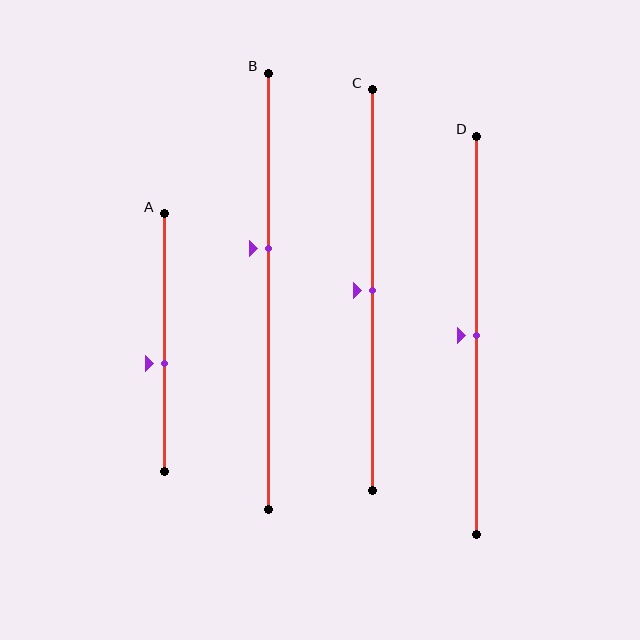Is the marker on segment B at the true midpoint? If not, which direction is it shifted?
No, the marker on segment B is shifted upward by about 10% of the segment length.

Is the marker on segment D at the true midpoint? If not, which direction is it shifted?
Yes, the marker on segment D is at the true midpoint.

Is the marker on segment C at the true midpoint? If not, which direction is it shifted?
Yes, the marker on segment C is at the true midpoint.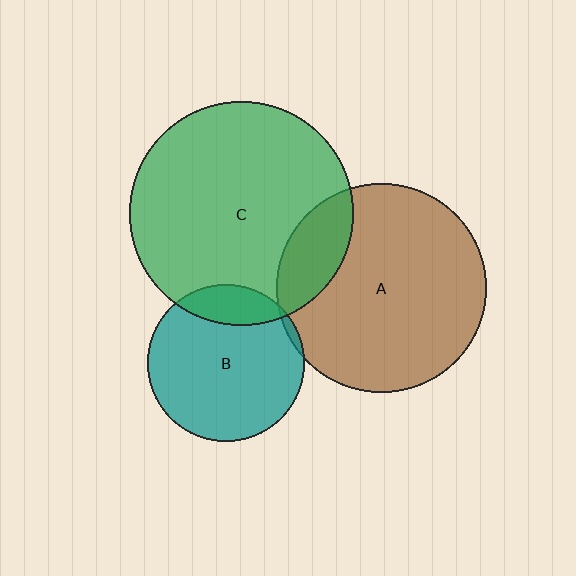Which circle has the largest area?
Circle C (green).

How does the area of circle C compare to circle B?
Approximately 2.0 times.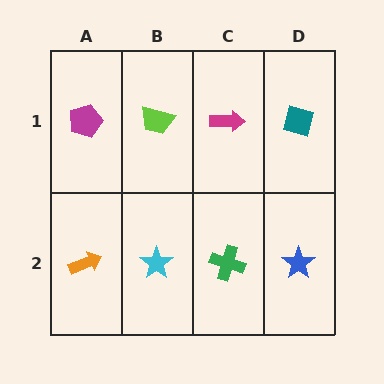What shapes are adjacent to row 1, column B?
A cyan star (row 2, column B), a magenta pentagon (row 1, column A), a magenta arrow (row 1, column C).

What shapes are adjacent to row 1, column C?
A green cross (row 2, column C), a lime trapezoid (row 1, column B), a teal square (row 1, column D).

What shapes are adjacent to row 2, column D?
A teal square (row 1, column D), a green cross (row 2, column C).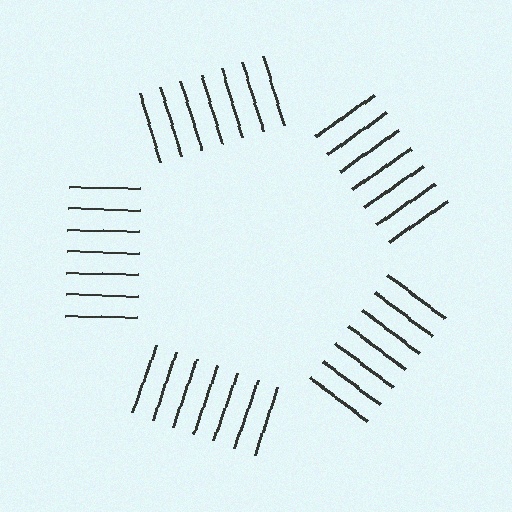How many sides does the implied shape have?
5 sides — the line-ends trace a pentagon.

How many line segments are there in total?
35 — 7 along each of the 5 edges.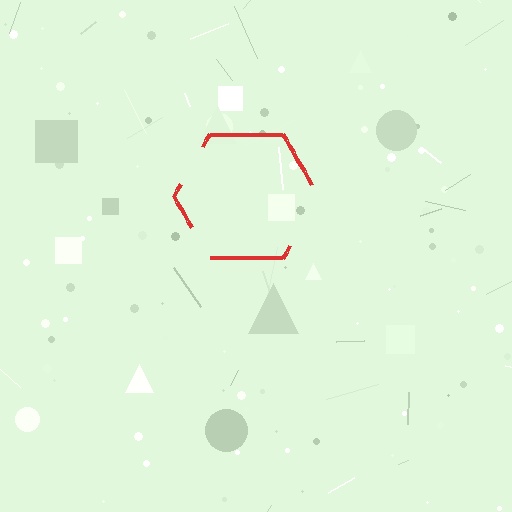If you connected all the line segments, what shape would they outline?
They would outline a hexagon.